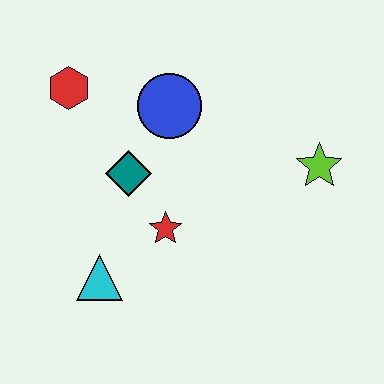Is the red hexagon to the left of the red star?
Yes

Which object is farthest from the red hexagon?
The lime star is farthest from the red hexagon.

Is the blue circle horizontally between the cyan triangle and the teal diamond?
No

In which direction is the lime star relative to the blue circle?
The lime star is to the right of the blue circle.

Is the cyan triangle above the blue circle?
No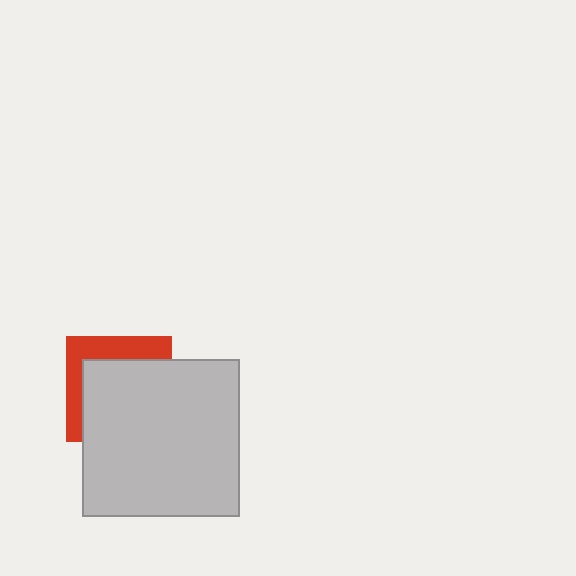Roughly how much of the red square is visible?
A small part of it is visible (roughly 34%).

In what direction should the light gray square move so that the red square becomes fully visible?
The light gray square should move toward the lower-right. That is the shortest direction to clear the overlap and leave the red square fully visible.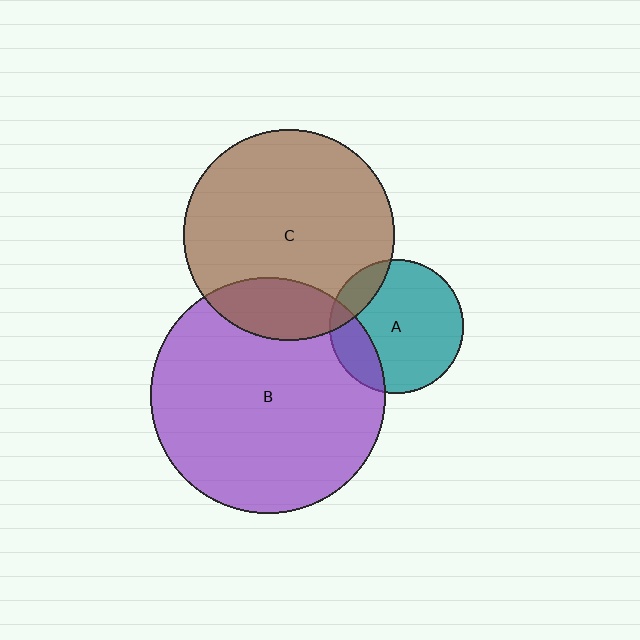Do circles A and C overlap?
Yes.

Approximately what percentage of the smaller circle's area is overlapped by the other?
Approximately 15%.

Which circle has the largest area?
Circle B (purple).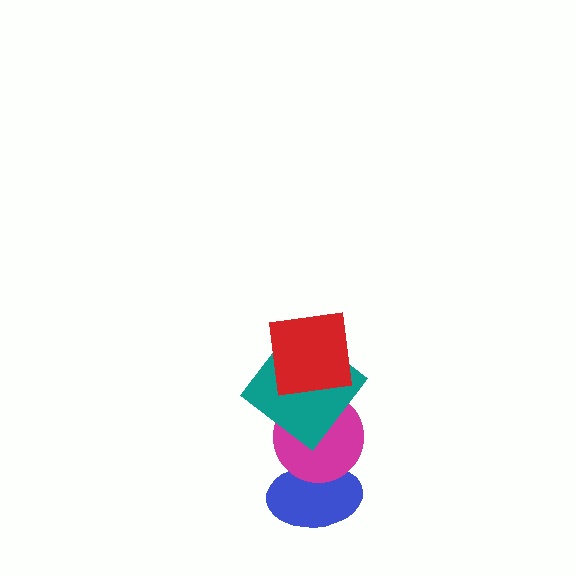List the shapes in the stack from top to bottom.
From top to bottom: the red square, the teal diamond, the magenta circle, the blue ellipse.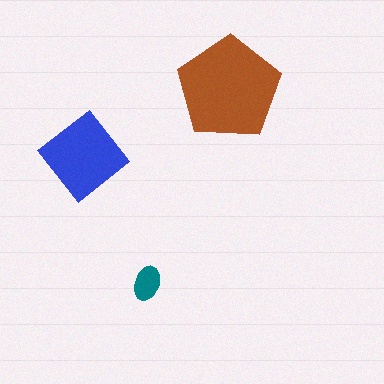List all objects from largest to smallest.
The brown pentagon, the blue diamond, the teal ellipse.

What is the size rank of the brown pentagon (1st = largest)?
1st.